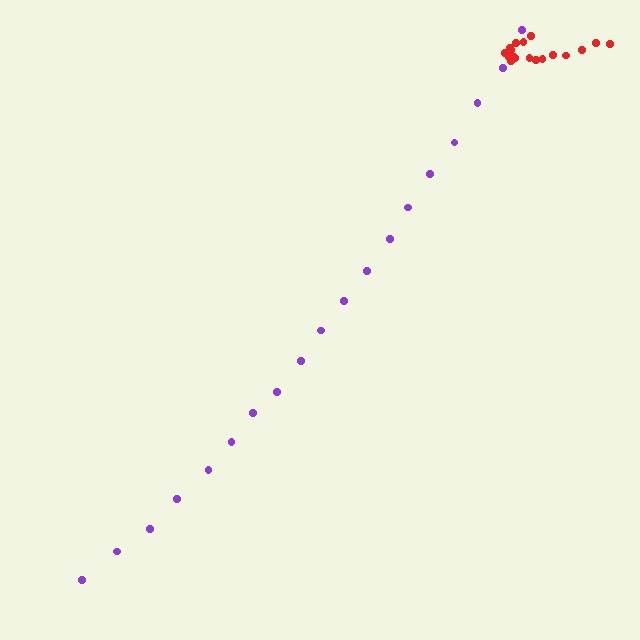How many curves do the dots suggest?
There are 2 distinct paths.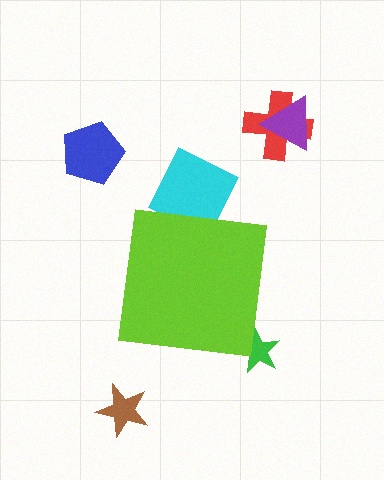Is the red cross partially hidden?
No, the red cross is fully visible.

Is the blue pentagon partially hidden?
No, the blue pentagon is fully visible.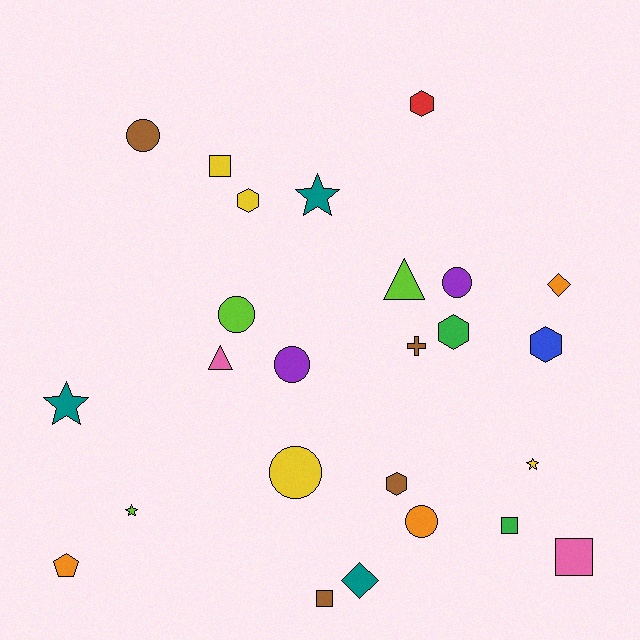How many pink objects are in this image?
There are 2 pink objects.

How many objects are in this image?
There are 25 objects.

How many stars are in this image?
There are 4 stars.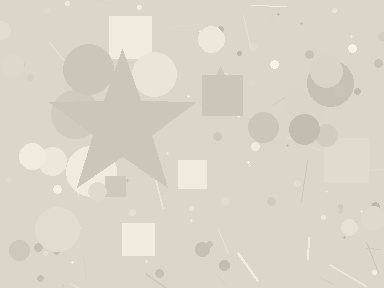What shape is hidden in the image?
A star is hidden in the image.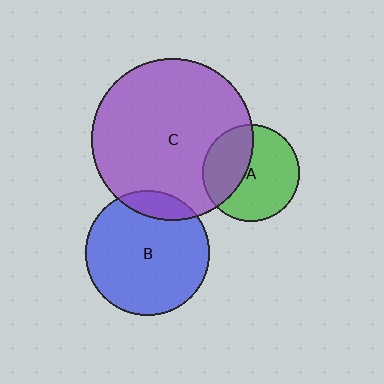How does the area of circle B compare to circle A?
Approximately 1.6 times.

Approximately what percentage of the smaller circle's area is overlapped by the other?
Approximately 10%.